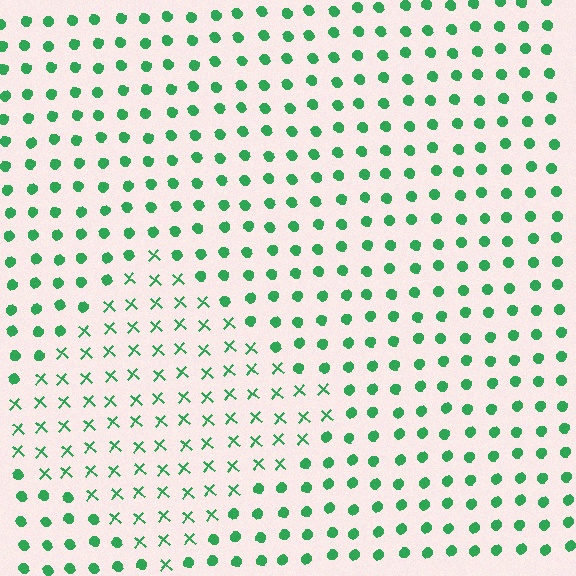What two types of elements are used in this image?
The image uses X marks inside the diamond region and circles outside it.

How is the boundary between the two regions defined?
The boundary is defined by a change in element shape: X marks inside vs. circles outside. All elements share the same color and spacing.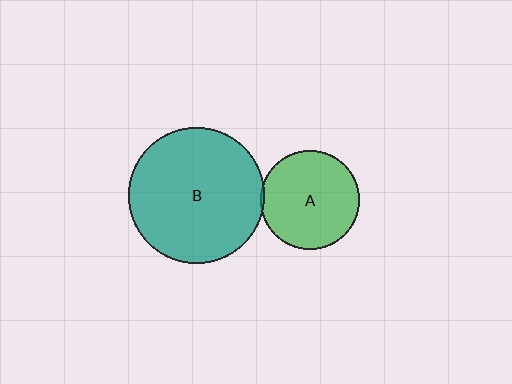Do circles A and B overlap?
Yes.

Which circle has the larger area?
Circle B (teal).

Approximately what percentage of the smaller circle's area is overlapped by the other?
Approximately 5%.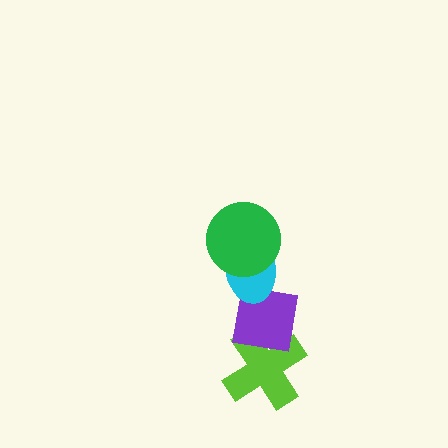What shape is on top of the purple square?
The cyan ellipse is on top of the purple square.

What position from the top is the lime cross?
The lime cross is 4th from the top.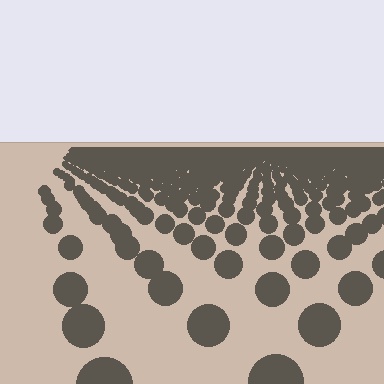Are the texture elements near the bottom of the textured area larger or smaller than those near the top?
Larger. Near the bottom, elements are closer to the viewer and appear at a bigger on-screen size.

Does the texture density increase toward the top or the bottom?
Density increases toward the top.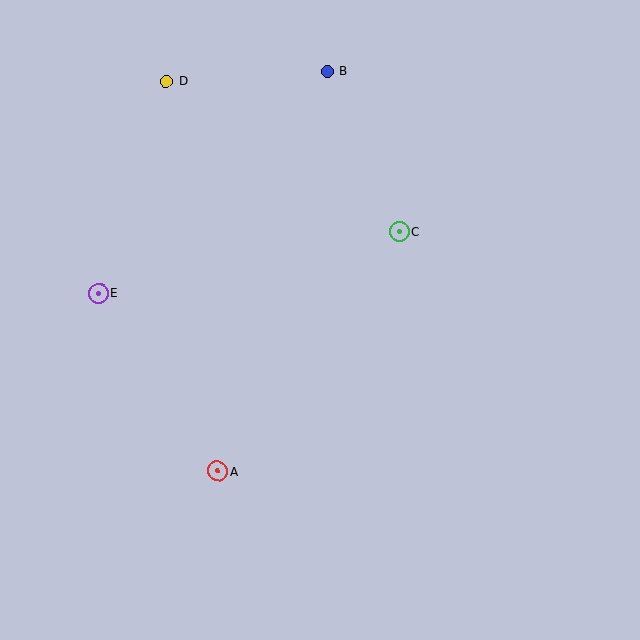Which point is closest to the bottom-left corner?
Point A is closest to the bottom-left corner.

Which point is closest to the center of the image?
Point C at (400, 232) is closest to the center.